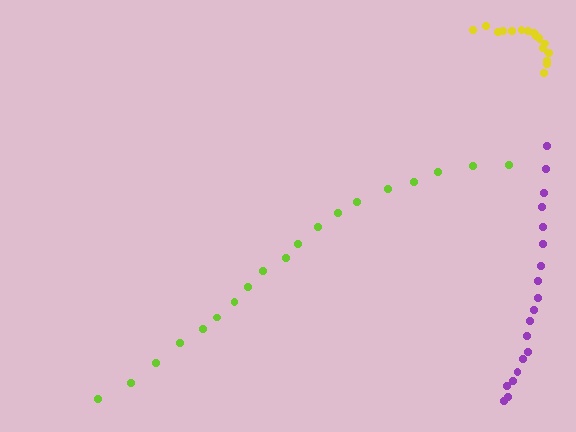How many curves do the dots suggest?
There are 3 distinct paths.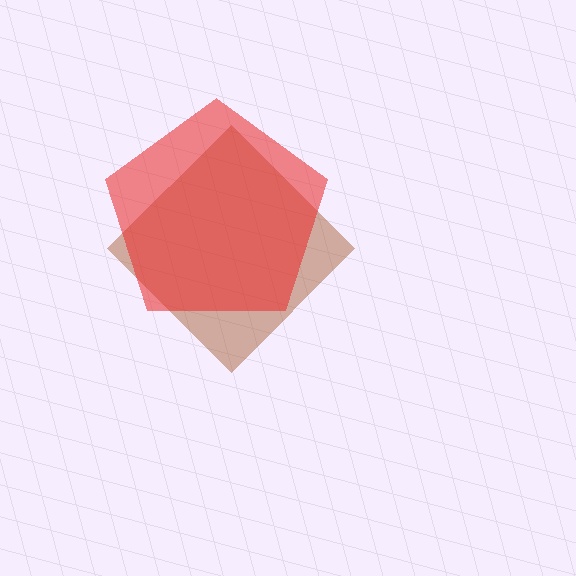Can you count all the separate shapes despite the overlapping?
Yes, there are 2 separate shapes.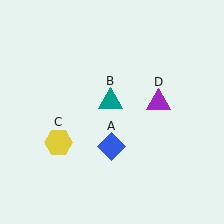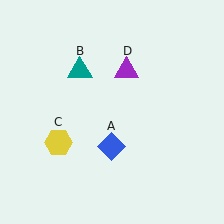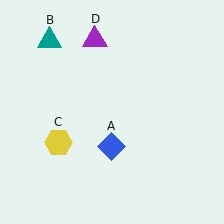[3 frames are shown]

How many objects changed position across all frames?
2 objects changed position: teal triangle (object B), purple triangle (object D).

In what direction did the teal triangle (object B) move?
The teal triangle (object B) moved up and to the left.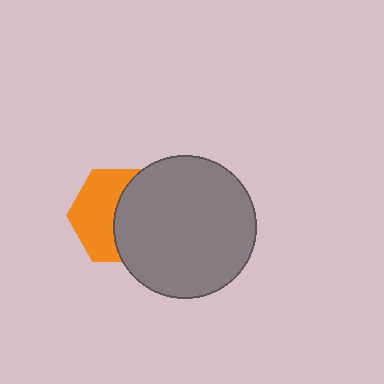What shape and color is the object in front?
The object in front is a gray circle.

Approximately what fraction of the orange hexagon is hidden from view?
Roughly 50% of the orange hexagon is hidden behind the gray circle.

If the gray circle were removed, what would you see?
You would see the complete orange hexagon.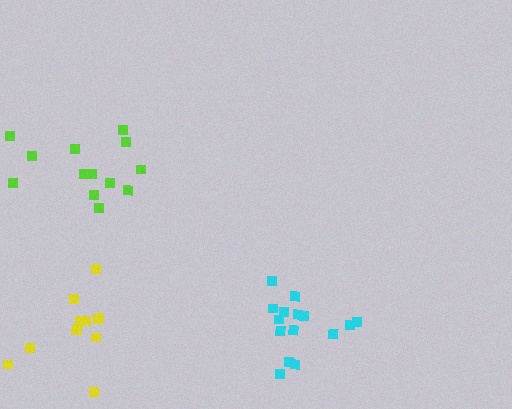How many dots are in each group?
Group 1: 12 dots, Group 2: 15 dots, Group 3: 13 dots (40 total).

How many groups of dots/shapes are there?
There are 3 groups.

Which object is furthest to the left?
The yellow cluster is leftmost.